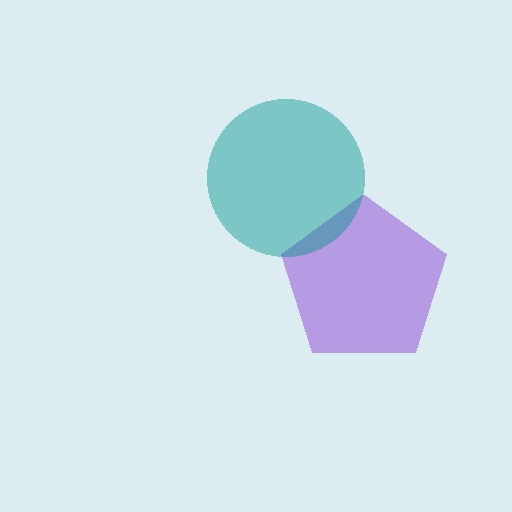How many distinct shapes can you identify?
There are 2 distinct shapes: a purple pentagon, a teal circle.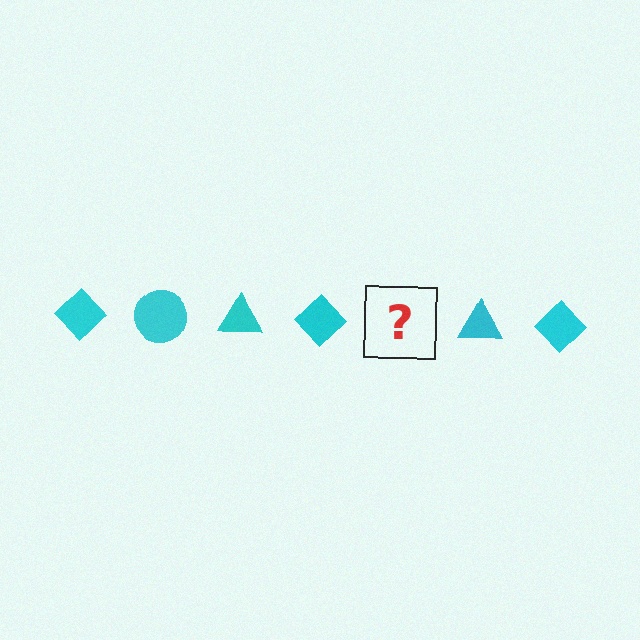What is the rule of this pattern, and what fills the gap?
The rule is that the pattern cycles through diamond, circle, triangle shapes in cyan. The gap should be filled with a cyan circle.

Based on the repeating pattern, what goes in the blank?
The blank should be a cyan circle.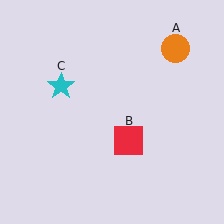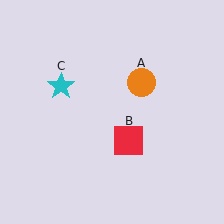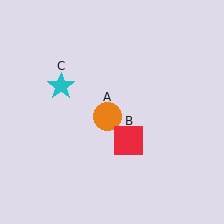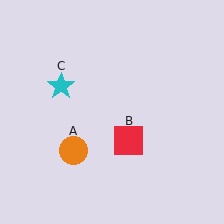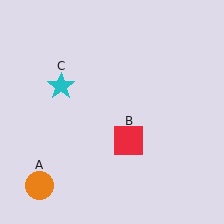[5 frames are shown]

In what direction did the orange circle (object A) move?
The orange circle (object A) moved down and to the left.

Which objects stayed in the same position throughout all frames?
Red square (object B) and cyan star (object C) remained stationary.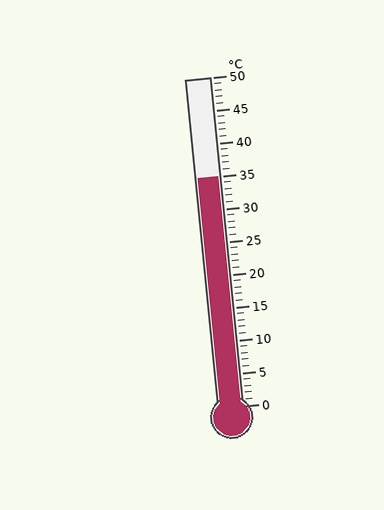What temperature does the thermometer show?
The thermometer shows approximately 35°C.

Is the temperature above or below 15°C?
The temperature is above 15°C.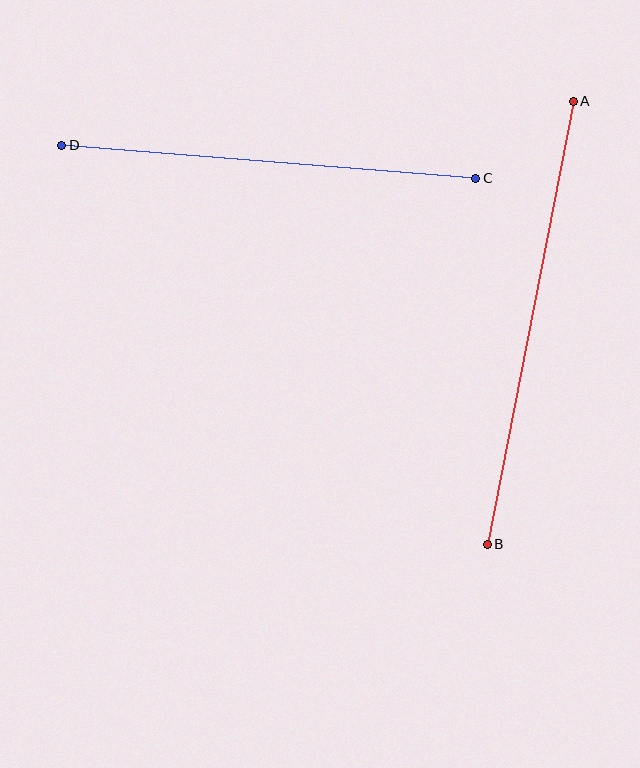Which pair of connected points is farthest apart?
Points A and B are farthest apart.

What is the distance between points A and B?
The distance is approximately 451 pixels.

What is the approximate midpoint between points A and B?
The midpoint is at approximately (530, 323) pixels.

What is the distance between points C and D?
The distance is approximately 415 pixels.